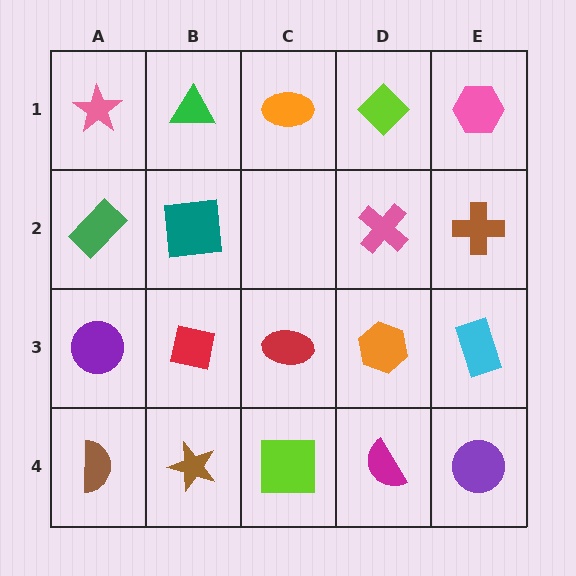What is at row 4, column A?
A brown semicircle.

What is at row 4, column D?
A magenta semicircle.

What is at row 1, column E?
A pink hexagon.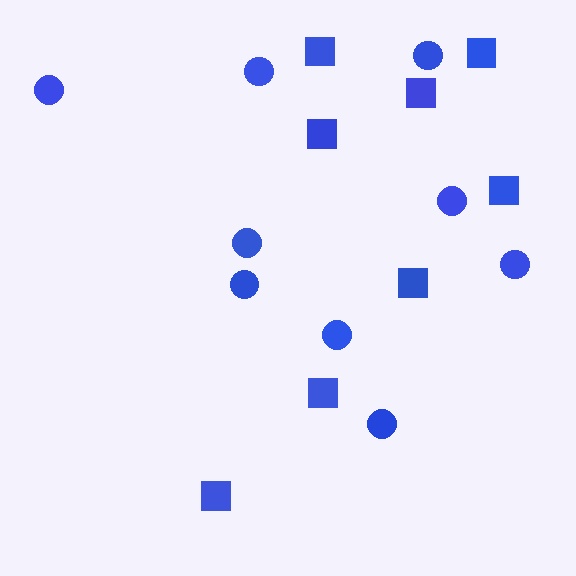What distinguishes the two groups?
There are 2 groups: one group of circles (9) and one group of squares (8).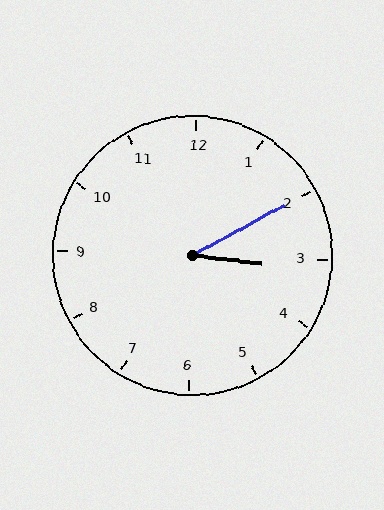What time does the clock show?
3:10.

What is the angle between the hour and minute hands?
Approximately 35 degrees.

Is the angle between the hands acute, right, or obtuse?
It is acute.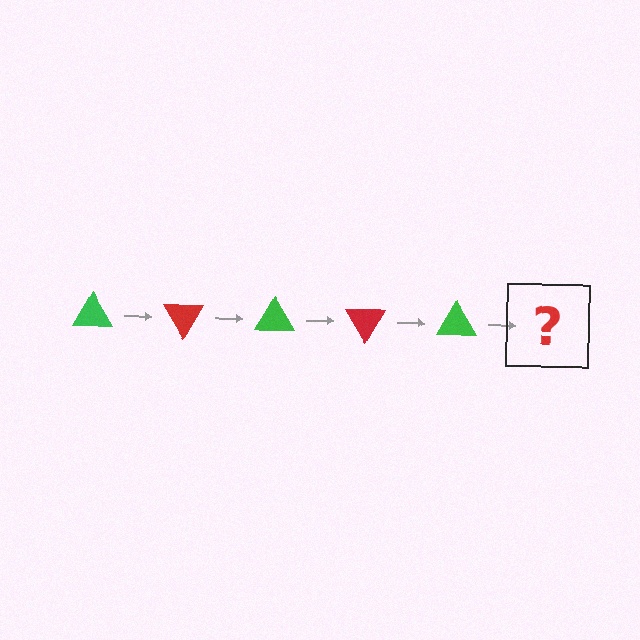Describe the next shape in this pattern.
It should be a red triangle, rotated 300 degrees from the start.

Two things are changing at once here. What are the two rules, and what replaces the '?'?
The two rules are that it rotates 60 degrees each step and the color cycles through green and red. The '?' should be a red triangle, rotated 300 degrees from the start.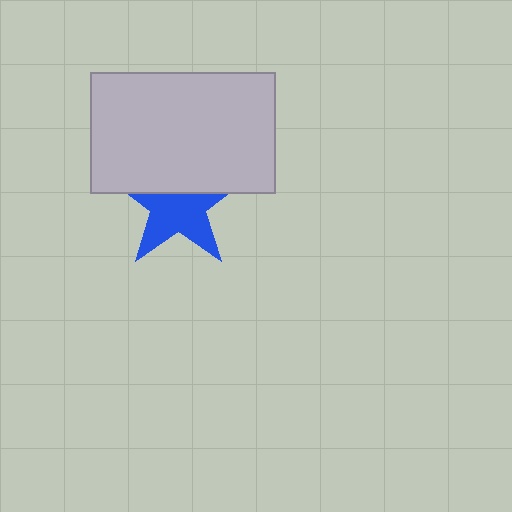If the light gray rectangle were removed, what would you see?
You would see the complete blue star.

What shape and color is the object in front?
The object in front is a light gray rectangle.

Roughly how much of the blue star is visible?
About half of it is visible (roughly 59%).